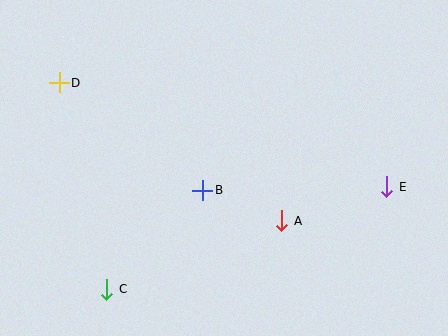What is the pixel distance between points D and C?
The distance between D and C is 212 pixels.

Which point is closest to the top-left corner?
Point D is closest to the top-left corner.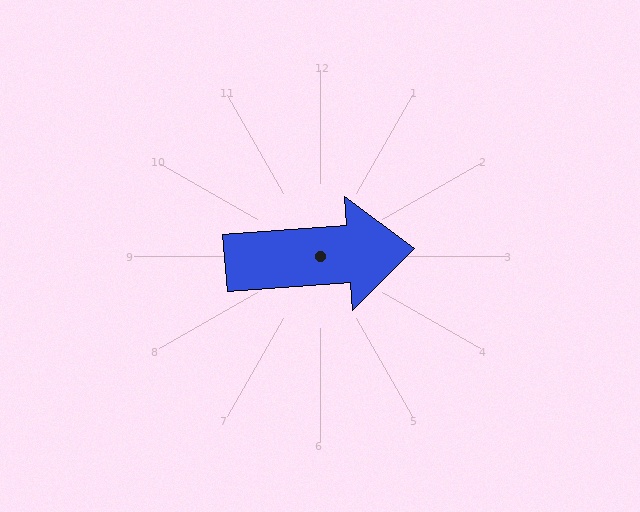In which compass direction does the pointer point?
East.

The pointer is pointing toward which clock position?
Roughly 3 o'clock.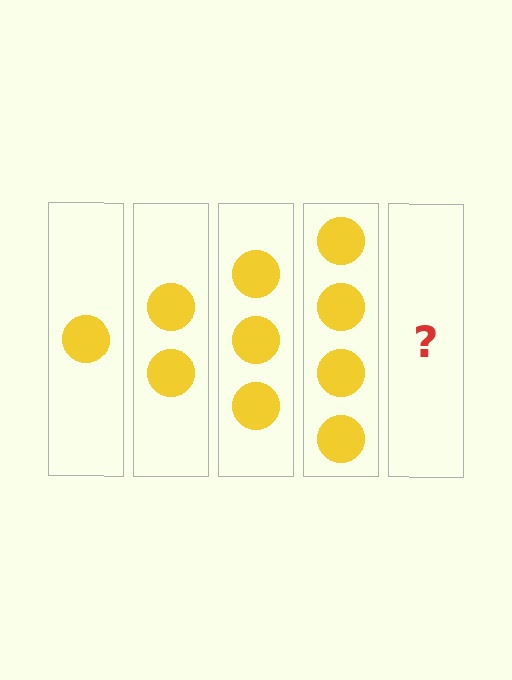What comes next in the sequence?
The next element should be 5 circles.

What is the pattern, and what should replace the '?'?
The pattern is that each step adds one more circle. The '?' should be 5 circles.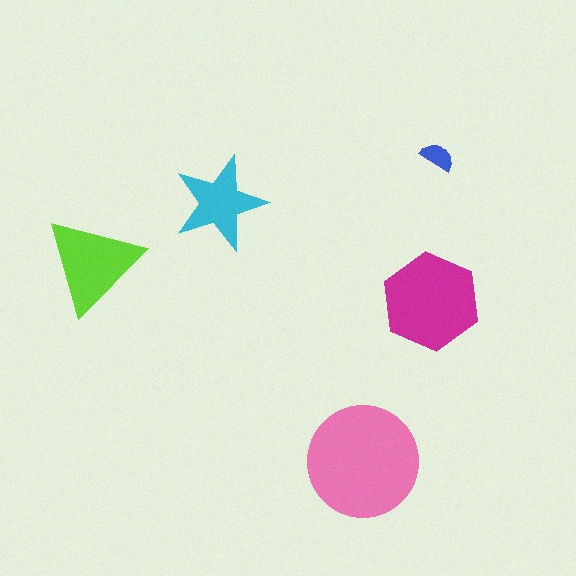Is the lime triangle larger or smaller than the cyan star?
Larger.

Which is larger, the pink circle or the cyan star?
The pink circle.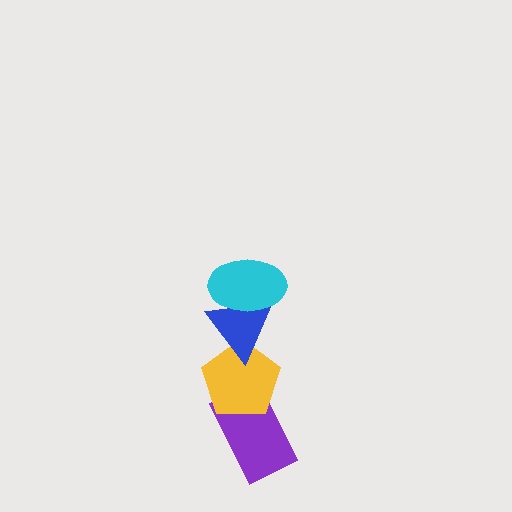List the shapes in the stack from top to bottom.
From top to bottom: the cyan ellipse, the blue triangle, the yellow pentagon, the purple rectangle.